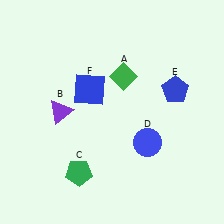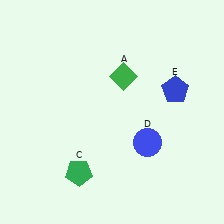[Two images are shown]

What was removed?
The purple triangle (B), the blue square (F) were removed in Image 2.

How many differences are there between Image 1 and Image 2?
There are 2 differences between the two images.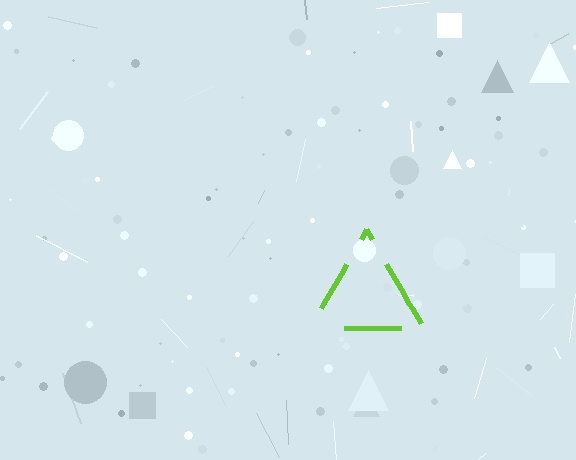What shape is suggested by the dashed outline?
The dashed outline suggests a triangle.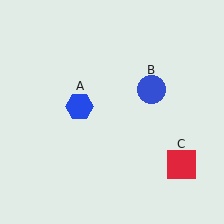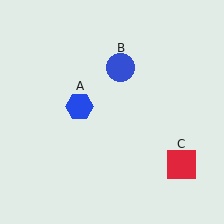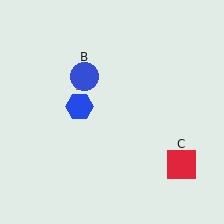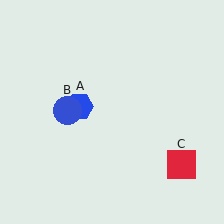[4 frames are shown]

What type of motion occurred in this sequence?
The blue circle (object B) rotated counterclockwise around the center of the scene.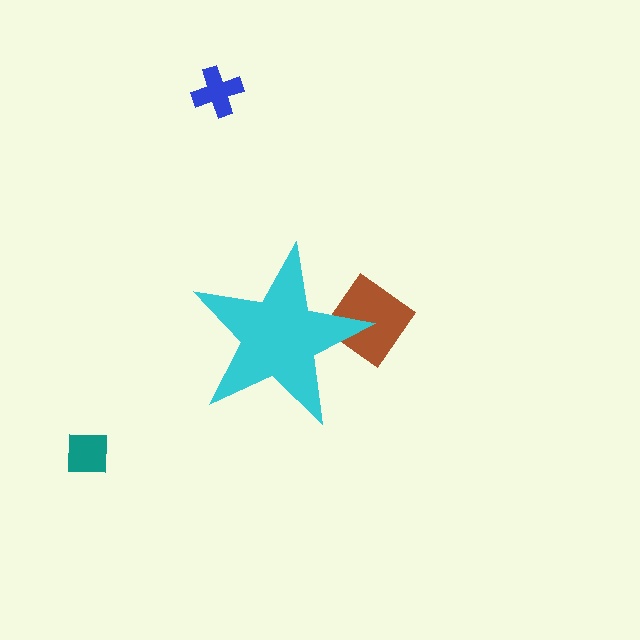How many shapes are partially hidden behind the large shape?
1 shape is partially hidden.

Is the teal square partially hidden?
No, the teal square is fully visible.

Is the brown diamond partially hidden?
Yes, the brown diamond is partially hidden behind the cyan star.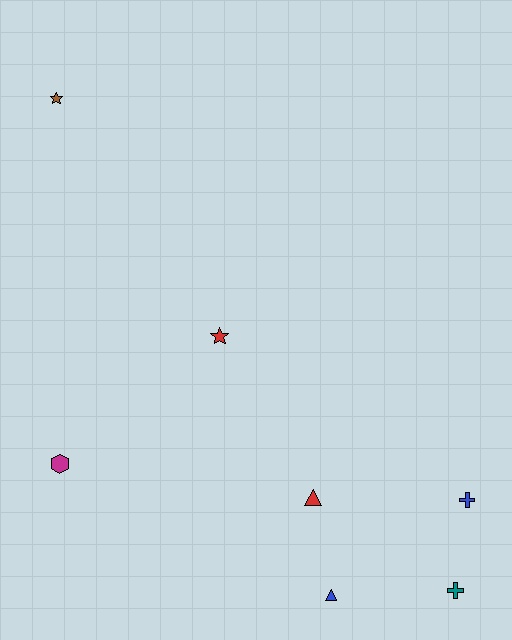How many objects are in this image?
There are 7 objects.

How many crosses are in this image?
There are 2 crosses.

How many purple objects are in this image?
There are no purple objects.